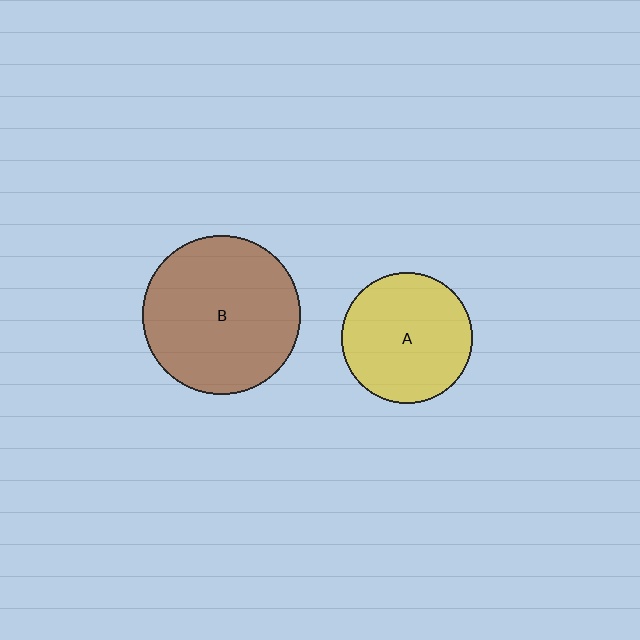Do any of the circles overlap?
No, none of the circles overlap.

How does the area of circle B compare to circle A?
Approximately 1.5 times.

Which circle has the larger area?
Circle B (brown).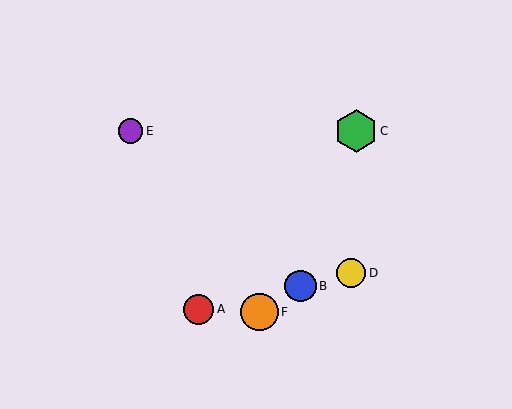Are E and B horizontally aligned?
No, E is at y≈131 and B is at y≈286.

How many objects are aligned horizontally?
2 objects (C, E) are aligned horizontally.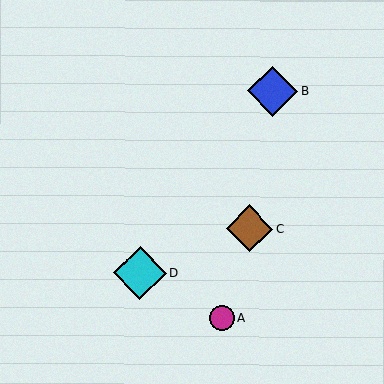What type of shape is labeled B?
Shape B is a blue diamond.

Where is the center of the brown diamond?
The center of the brown diamond is at (249, 228).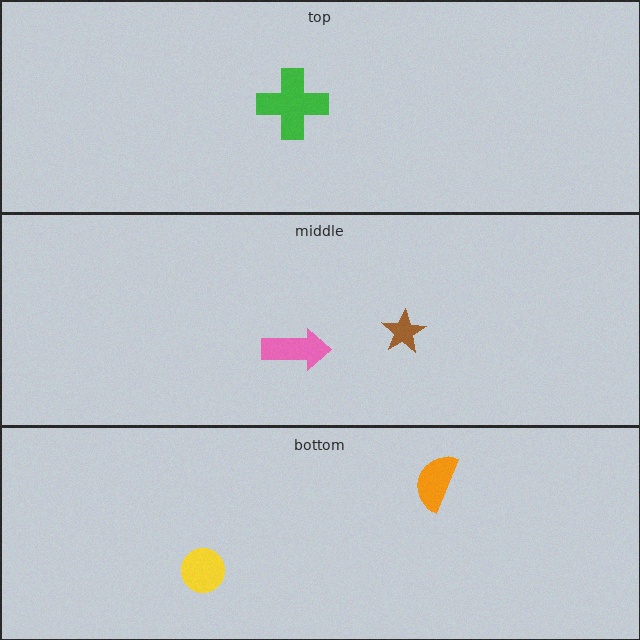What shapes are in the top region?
The green cross.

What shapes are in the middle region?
The brown star, the pink arrow.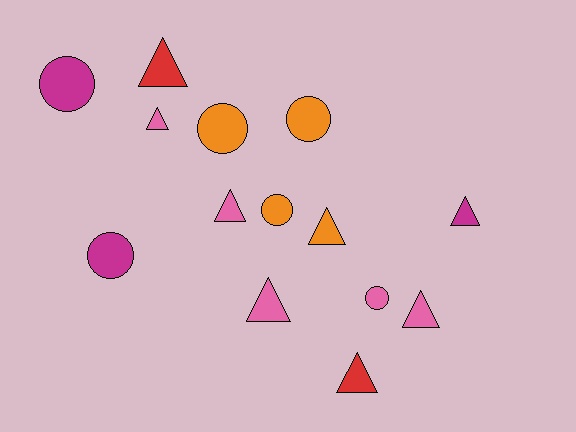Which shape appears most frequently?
Triangle, with 8 objects.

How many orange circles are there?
There are 3 orange circles.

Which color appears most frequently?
Pink, with 5 objects.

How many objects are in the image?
There are 14 objects.